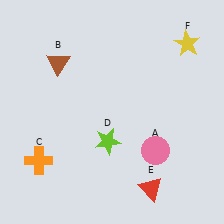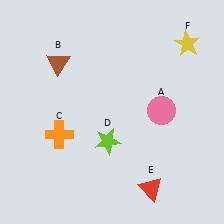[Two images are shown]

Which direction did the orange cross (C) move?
The orange cross (C) moved up.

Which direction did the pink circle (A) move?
The pink circle (A) moved up.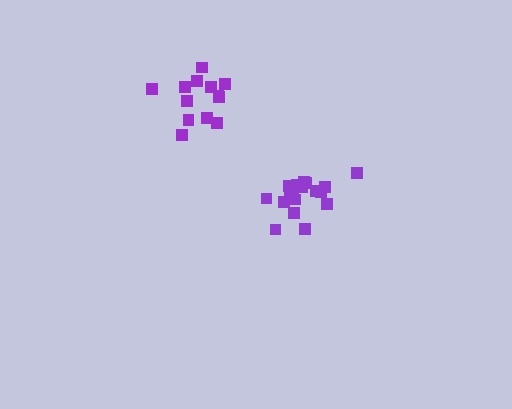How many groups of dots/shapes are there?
There are 2 groups.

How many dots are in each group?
Group 1: 19 dots, Group 2: 13 dots (32 total).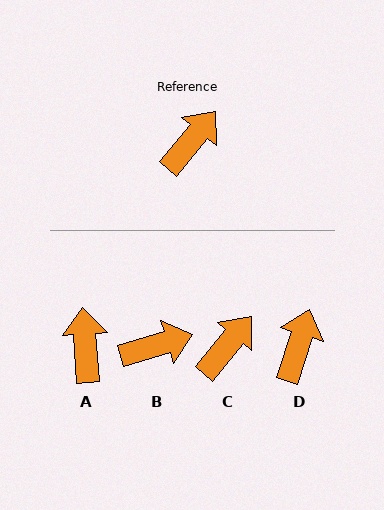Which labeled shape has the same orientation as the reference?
C.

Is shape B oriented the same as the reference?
No, it is off by about 34 degrees.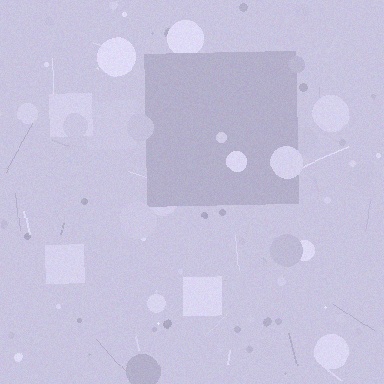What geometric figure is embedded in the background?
A square is embedded in the background.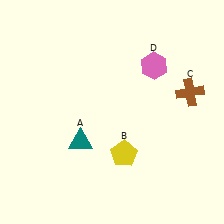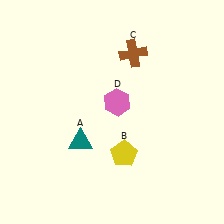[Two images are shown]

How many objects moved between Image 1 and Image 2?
2 objects moved between the two images.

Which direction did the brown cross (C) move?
The brown cross (C) moved left.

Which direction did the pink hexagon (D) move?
The pink hexagon (D) moved left.